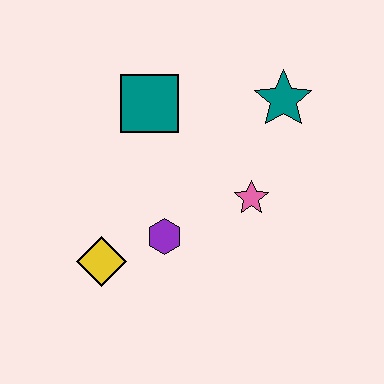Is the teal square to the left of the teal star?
Yes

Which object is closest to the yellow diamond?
The purple hexagon is closest to the yellow diamond.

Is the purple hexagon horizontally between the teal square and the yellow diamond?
No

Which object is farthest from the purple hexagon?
The teal star is farthest from the purple hexagon.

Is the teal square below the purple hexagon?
No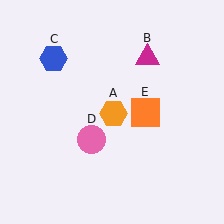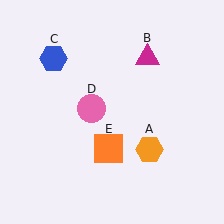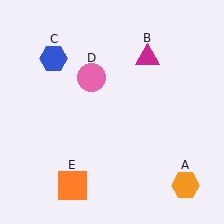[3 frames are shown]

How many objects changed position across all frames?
3 objects changed position: orange hexagon (object A), pink circle (object D), orange square (object E).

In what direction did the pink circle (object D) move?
The pink circle (object D) moved up.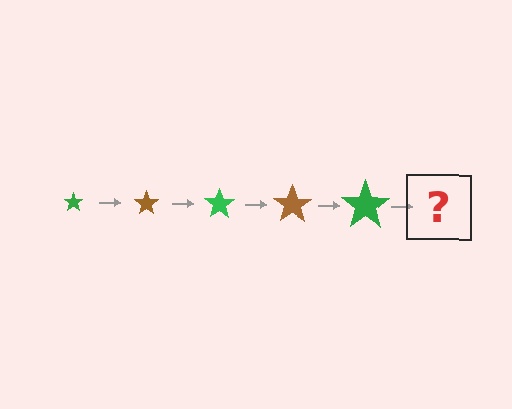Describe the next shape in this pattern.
It should be a brown star, larger than the previous one.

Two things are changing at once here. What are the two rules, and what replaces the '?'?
The two rules are that the star grows larger each step and the color cycles through green and brown. The '?' should be a brown star, larger than the previous one.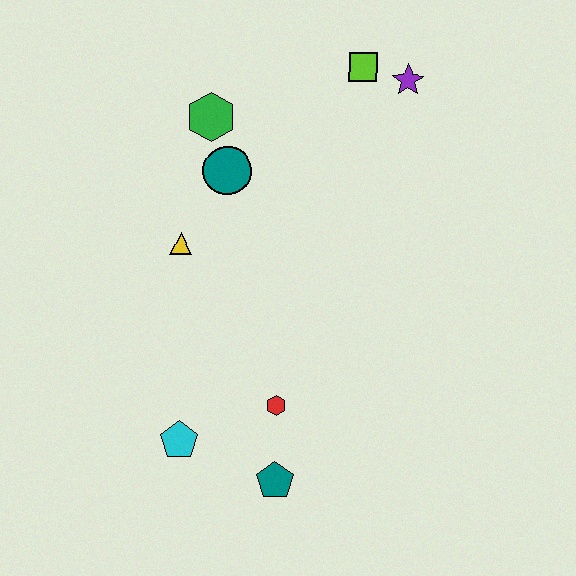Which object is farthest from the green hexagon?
The teal pentagon is farthest from the green hexagon.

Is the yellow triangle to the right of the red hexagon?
No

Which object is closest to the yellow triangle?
The teal circle is closest to the yellow triangle.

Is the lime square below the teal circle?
No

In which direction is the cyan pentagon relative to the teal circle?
The cyan pentagon is below the teal circle.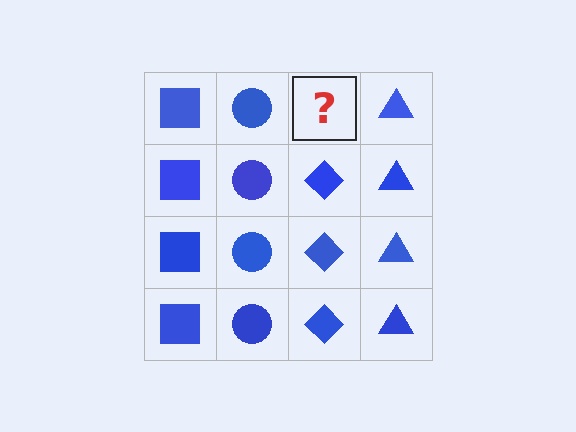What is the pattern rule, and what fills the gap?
The rule is that each column has a consistent shape. The gap should be filled with a blue diamond.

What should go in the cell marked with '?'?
The missing cell should contain a blue diamond.